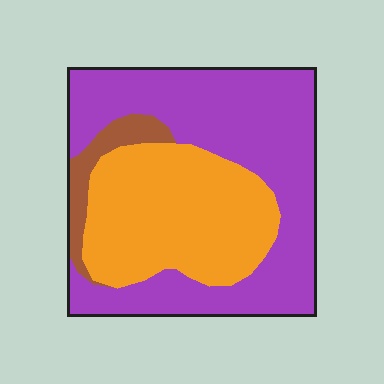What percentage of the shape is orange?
Orange takes up about three eighths (3/8) of the shape.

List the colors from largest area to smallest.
From largest to smallest: purple, orange, brown.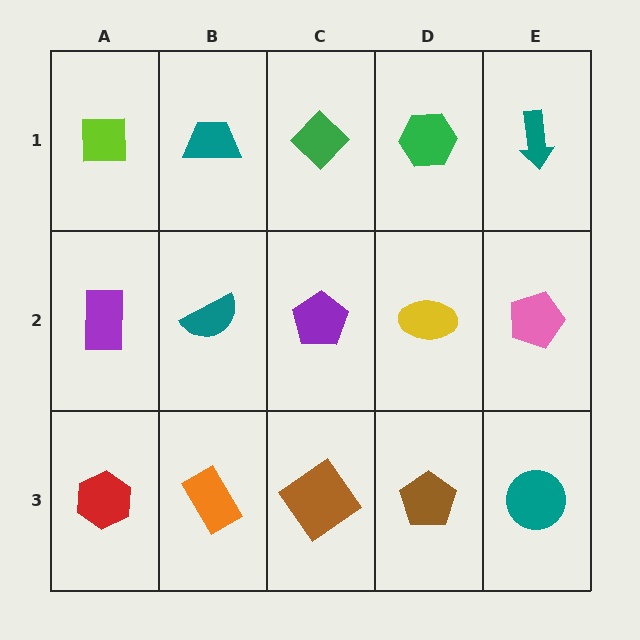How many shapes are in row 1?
5 shapes.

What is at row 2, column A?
A purple rectangle.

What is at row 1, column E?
A teal arrow.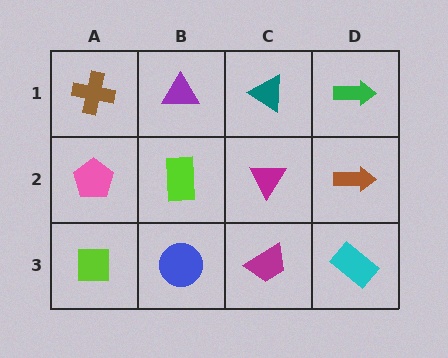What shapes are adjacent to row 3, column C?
A magenta triangle (row 2, column C), a blue circle (row 3, column B), a cyan rectangle (row 3, column D).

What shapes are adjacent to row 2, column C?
A teal triangle (row 1, column C), a magenta trapezoid (row 3, column C), a lime rectangle (row 2, column B), a brown arrow (row 2, column D).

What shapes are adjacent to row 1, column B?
A lime rectangle (row 2, column B), a brown cross (row 1, column A), a teal triangle (row 1, column C).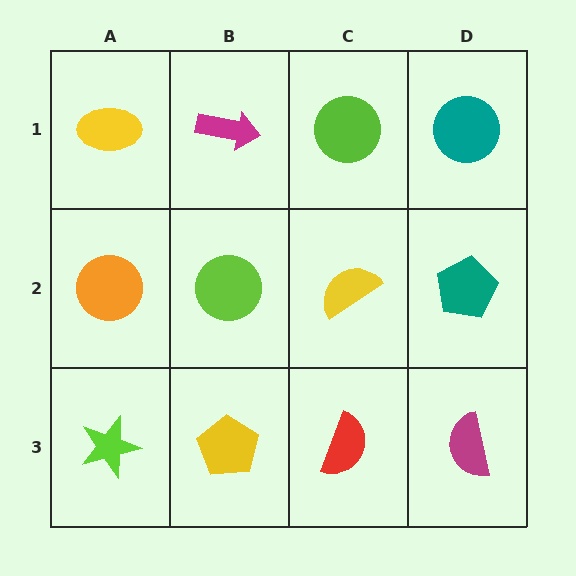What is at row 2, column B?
A lime circle.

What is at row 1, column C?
A lime circle.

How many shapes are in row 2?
4 shapes.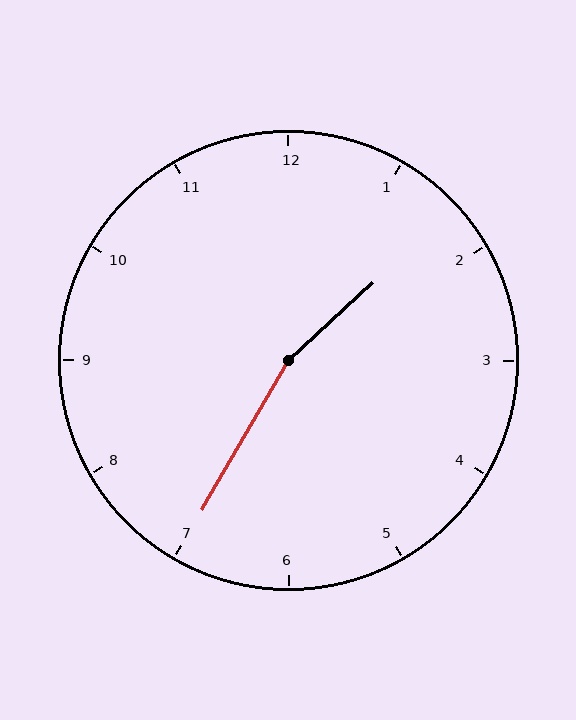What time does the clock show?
1:35.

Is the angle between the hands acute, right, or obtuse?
It is obtuse.